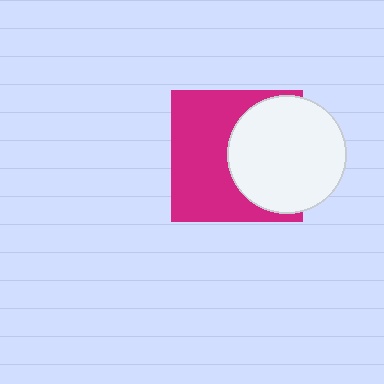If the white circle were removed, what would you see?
You would see the complete magenta square.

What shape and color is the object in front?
The object in front is a white circle.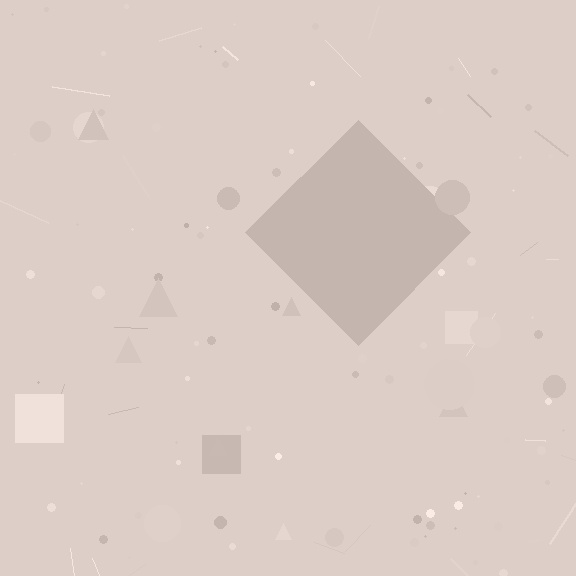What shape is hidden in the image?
A diamond is hidden in the image.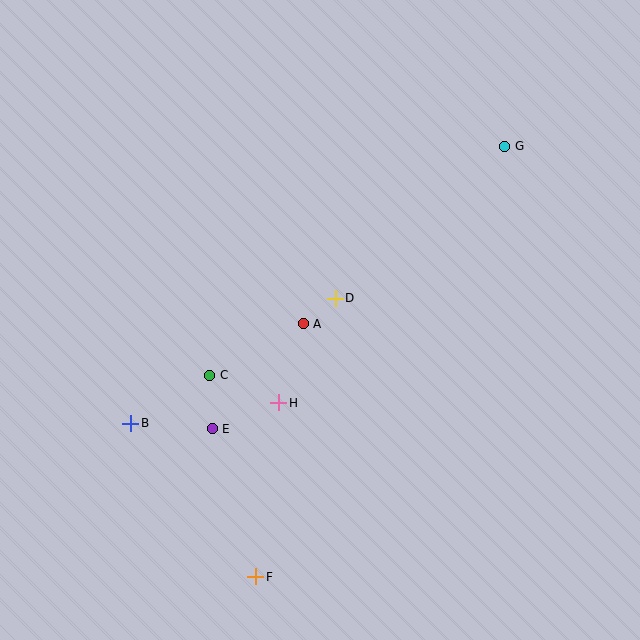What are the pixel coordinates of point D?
Point D is at (335, 298).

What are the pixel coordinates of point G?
Point G is at (505, 146).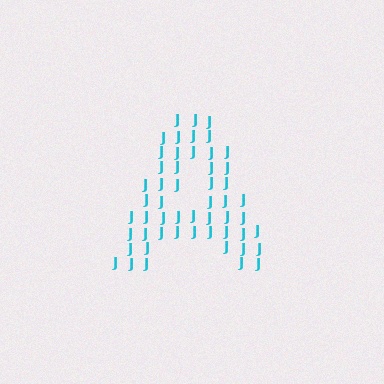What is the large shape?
The large shape is the letter A.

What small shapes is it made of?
It is made of small letter J's.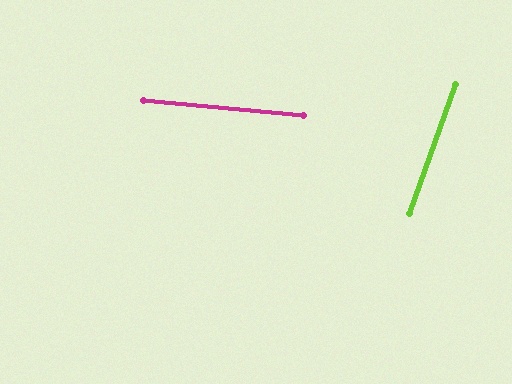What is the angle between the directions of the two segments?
Approximately 76 degrees.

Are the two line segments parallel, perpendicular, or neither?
Neither parallel nor perpendicular — they differ by about 76°.